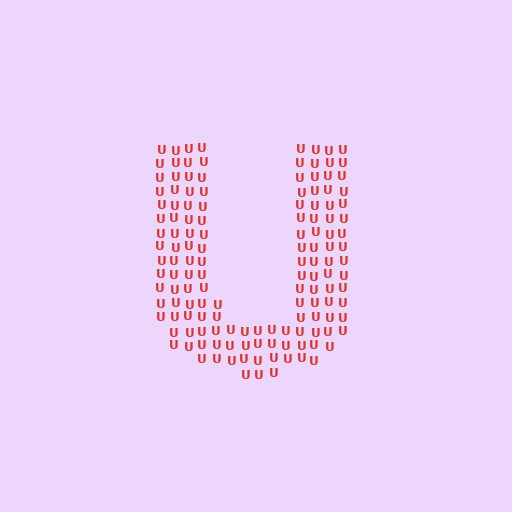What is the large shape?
The large shape is the letter U.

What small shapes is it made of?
It is made of small letter U's.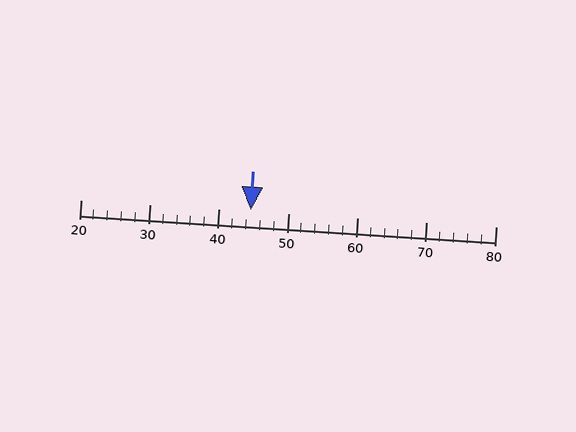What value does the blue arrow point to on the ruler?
The blue arrow points to approximately 45.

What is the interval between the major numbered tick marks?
The major tick marks are spaced 10 units apart.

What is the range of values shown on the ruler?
The ruler shows values from 20 to 80.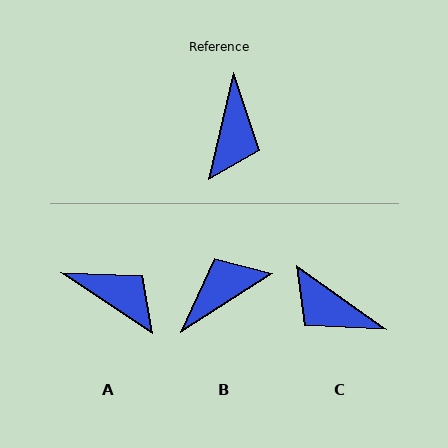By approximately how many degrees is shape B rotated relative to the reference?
Approximately 136 degrees counter-clockwise.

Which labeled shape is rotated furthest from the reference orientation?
B, about 136 degrees away.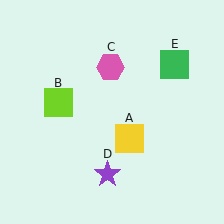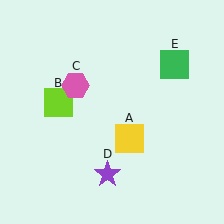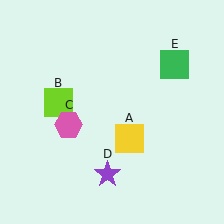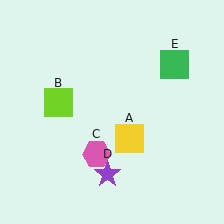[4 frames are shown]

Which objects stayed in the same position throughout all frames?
Yellow square (object A) and lime square (object B) and purple star (object D) and green square (object E) remained stationary.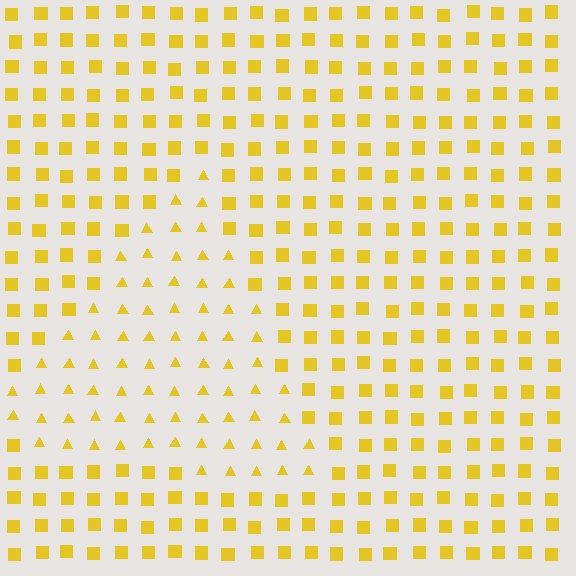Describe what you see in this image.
The image is filled with small yellow elements arranged in a uniform grid. A triangle-shaped region contains triangles, while the surrounding area contains squares. The boundary is defined purely by the change in element shape.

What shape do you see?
I see a triangle.